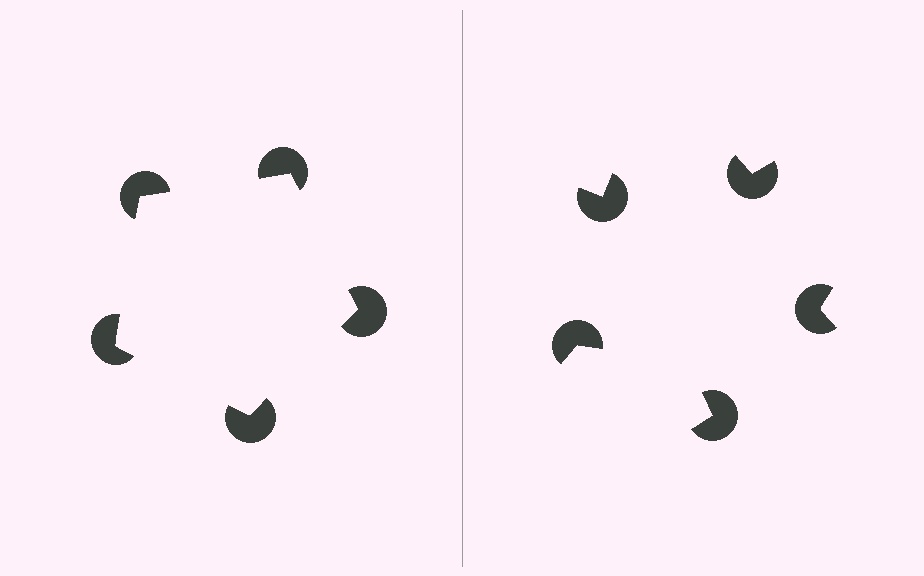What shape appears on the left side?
An illusory pentagon.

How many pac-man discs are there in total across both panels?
10 — 5 on each side.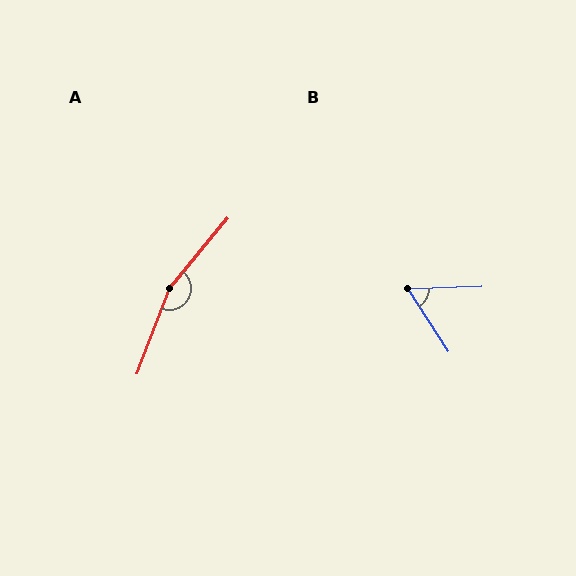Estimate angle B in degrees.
Approximately 59 degrees.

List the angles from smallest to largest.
B (59°), A (161°).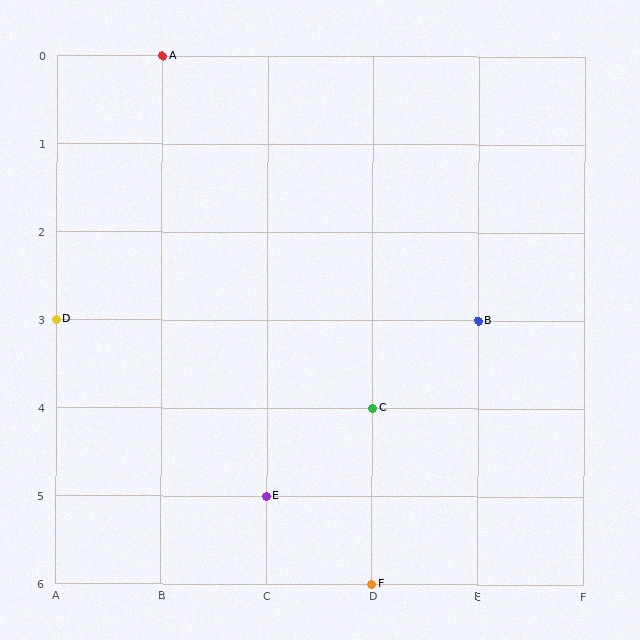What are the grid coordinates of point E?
Point E is at grid coordinates (C, 5).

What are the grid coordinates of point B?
Point B is at grid coordinates (E, 3).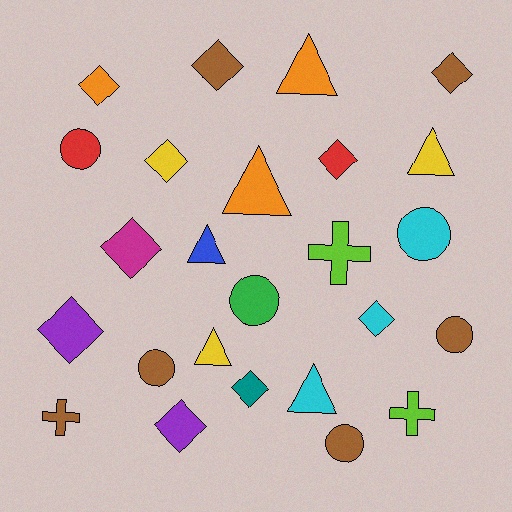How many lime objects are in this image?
There are 2 lime objects.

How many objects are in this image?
There are 25 objects.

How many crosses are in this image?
There are 3 crosses.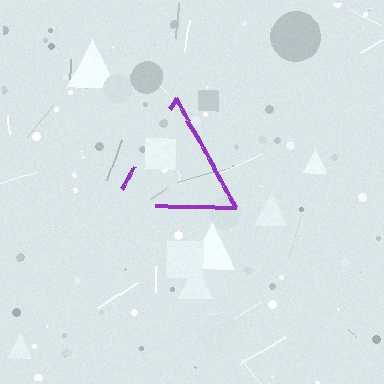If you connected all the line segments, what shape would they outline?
They would outline a triangle.